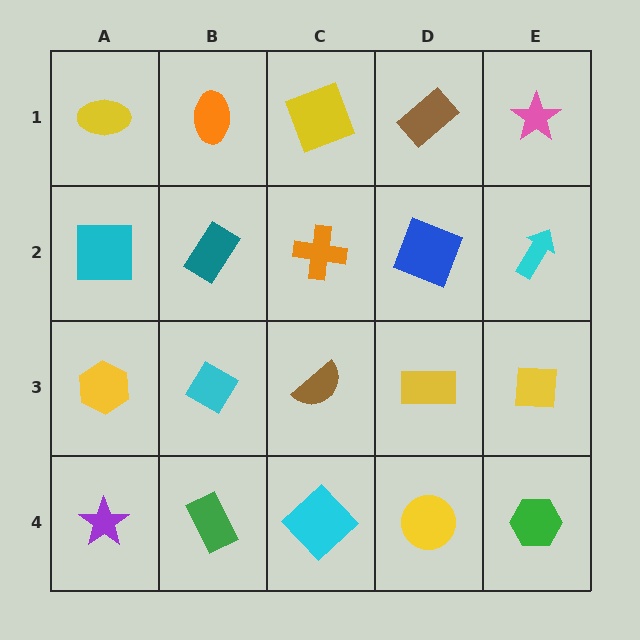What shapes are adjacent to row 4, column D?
A yellow rectangle (row 3, column D), a cyan diamond (row 4, column C), a green hexagon (row 4, column E).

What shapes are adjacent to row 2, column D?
A brown rectangle (row 1, column D), a yellow rectangle (row 3, column D), an orange cross (row 2, column C), a cyan arrow (row 2, column E).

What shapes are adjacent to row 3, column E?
A cyan arrow (row 2, column E), a green hexagon (row 4, column E), a yellow rectangle (row 3, column D).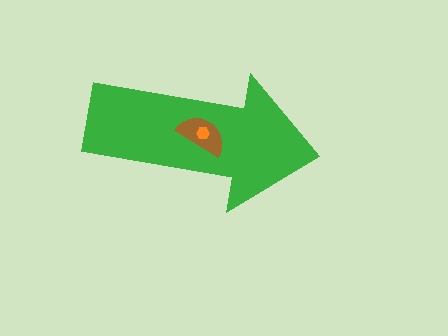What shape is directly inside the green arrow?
The brown semicircle.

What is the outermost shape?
The green arrow.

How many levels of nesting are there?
3.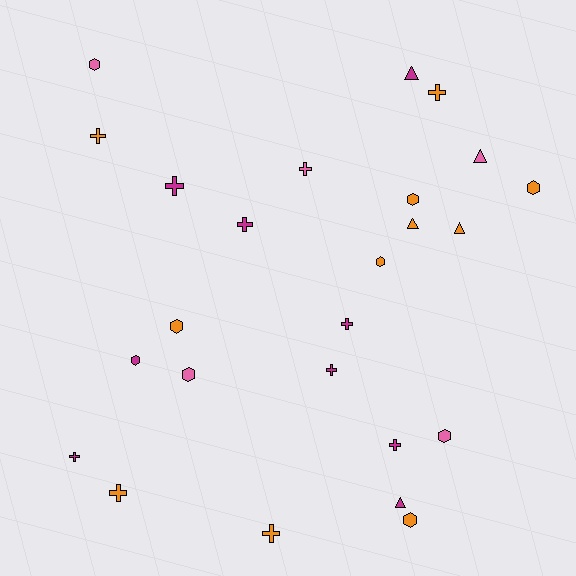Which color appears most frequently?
Orange, with 11 objects.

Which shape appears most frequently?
Cross, with 11 objects.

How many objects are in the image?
There are 25 objects.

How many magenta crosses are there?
There are 6 magenta crosses.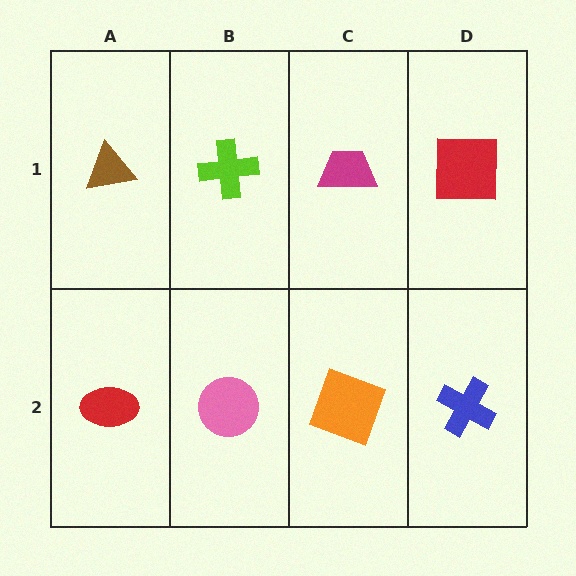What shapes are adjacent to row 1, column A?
A red ellipse (row 2, column A), a lime cross (row 1, column B).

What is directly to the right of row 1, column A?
A lime cross.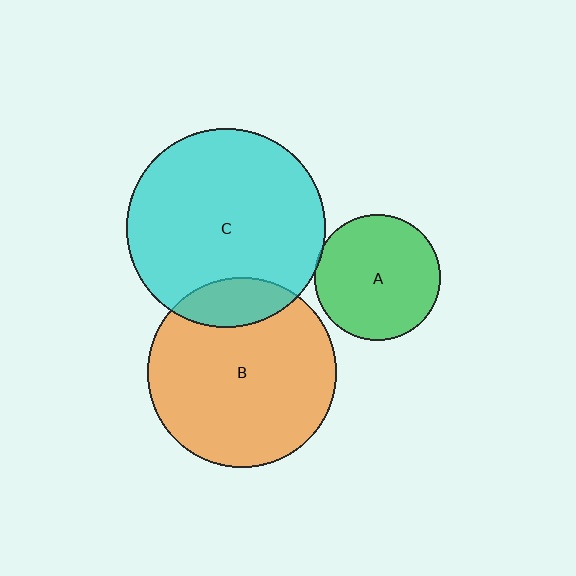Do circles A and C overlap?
Yes.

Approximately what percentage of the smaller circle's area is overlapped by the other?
Approximately 5%.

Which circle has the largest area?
Circle C (cyan).